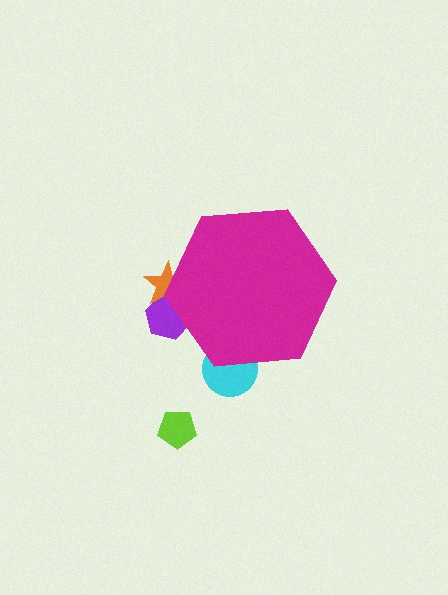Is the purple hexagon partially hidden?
Yes, the purple hexagon is partially hidden behind the magenta hexagon.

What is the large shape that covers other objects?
A magenta hexagon.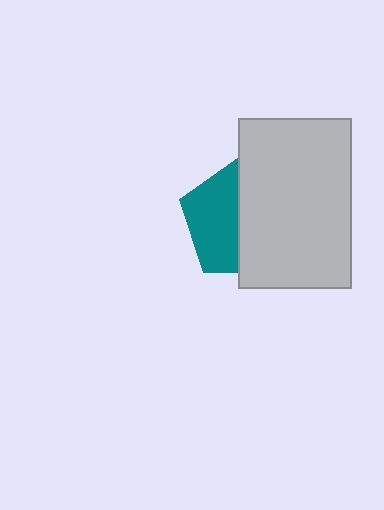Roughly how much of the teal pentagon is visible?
About half of it is visible (roughly 46%).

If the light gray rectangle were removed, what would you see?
You would see the complete teal pentagon.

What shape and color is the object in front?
The object in front is a light gray rectangle.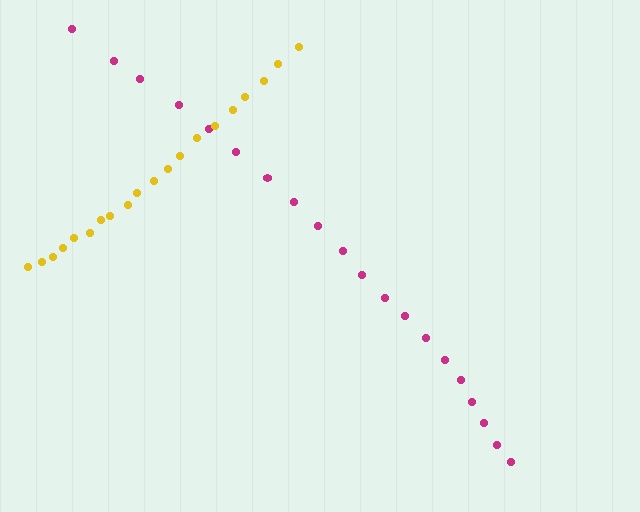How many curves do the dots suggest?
There are 2 distinct paths.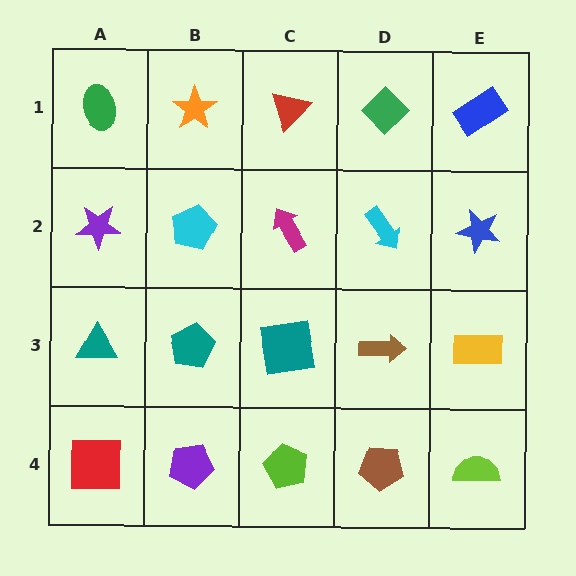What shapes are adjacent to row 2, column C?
A red triangle (row 1, column C), a teal square (row 3, column C), a cyan pentagon (row 2, column B), a cyan arrow (row 2, column D).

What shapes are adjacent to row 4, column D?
A brown arrow (row 3, column D), a lime pentagon (row 4, column C), a lime semicircle (row 4, column E).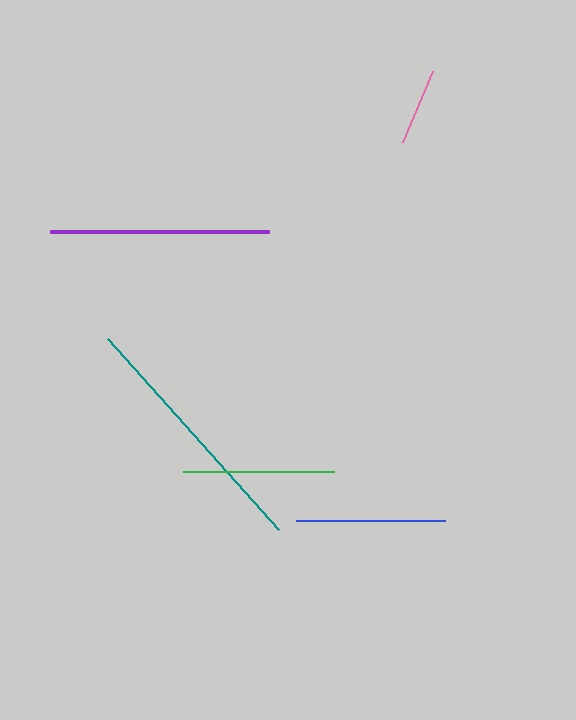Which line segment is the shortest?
The pink line is the shortest at approximately 77 pixels.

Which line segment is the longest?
The teal line is the longest at approximately 255 pixels.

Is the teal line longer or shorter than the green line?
The teal line is longer than the green line.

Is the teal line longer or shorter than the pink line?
The teal line is longer than the pink line.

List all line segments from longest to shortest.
From longest to shortest: teal, purple, green, blue, pink.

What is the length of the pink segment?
The pink segment is approximately 77 pixels long.